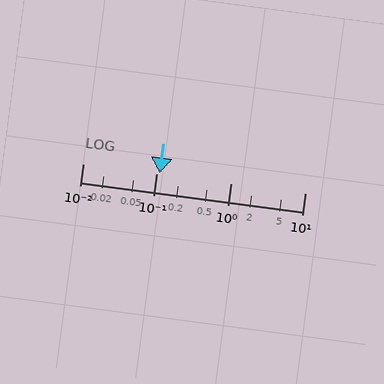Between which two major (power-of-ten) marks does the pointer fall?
The pointer is between 0.1 and 1.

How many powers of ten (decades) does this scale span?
The scale spans 3 decades, from 0.01 to 10.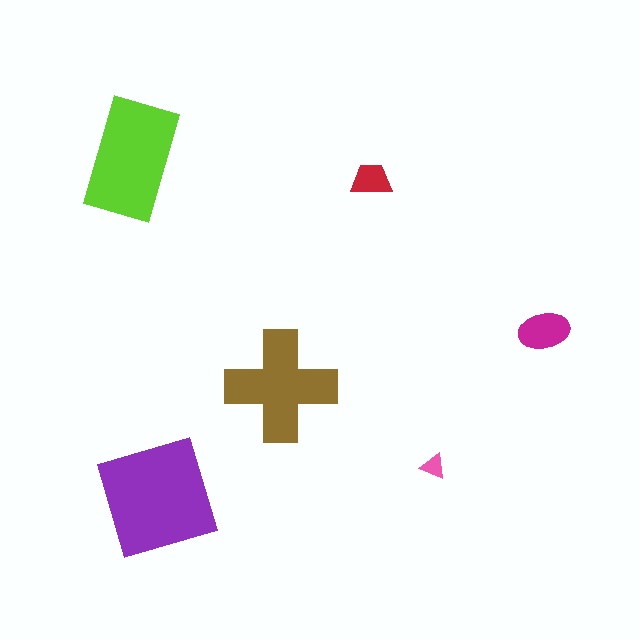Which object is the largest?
The purple square.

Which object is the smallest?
The pink triangle.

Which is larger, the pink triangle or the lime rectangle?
The lime rectangle.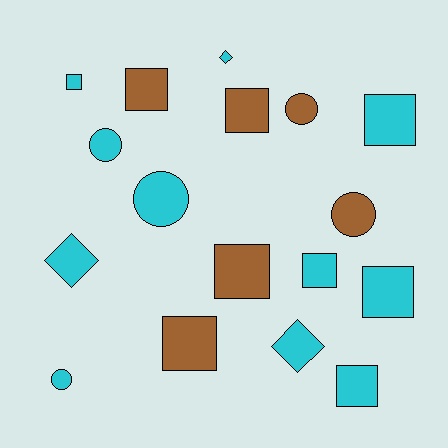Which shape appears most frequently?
Square, with 9 objects.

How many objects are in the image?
There are 17 objects.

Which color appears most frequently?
Cyan, with 11 objects.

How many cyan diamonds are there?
There are 3 cyan diamonds.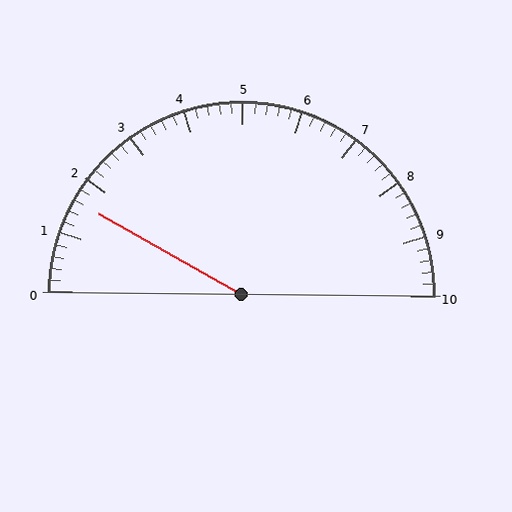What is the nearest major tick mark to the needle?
The nearest major tick mark is 2.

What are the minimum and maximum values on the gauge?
The gauge ranges from 0 to 10.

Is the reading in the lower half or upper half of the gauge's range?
The reading is in the lower half of the range (0 to 10).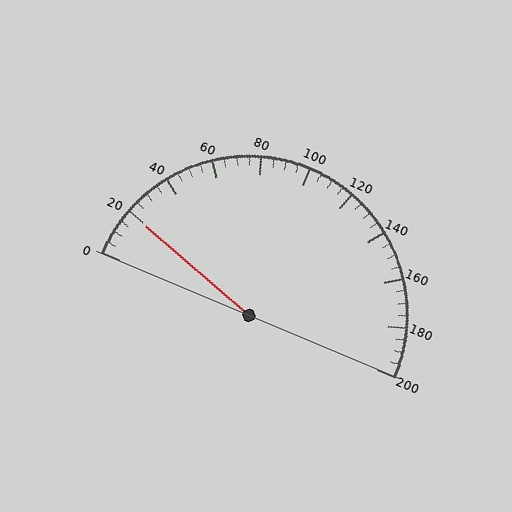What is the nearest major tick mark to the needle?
The nearest major tick mark is 20.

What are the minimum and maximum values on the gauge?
The gauge ranges from 0 to 200.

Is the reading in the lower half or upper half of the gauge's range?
The reading is in the lower half of the range (0 to 200).